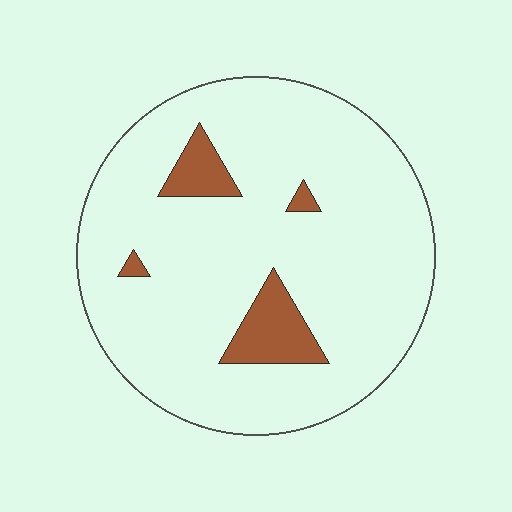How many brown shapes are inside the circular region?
4.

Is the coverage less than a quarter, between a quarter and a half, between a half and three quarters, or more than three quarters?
Less than a quarter.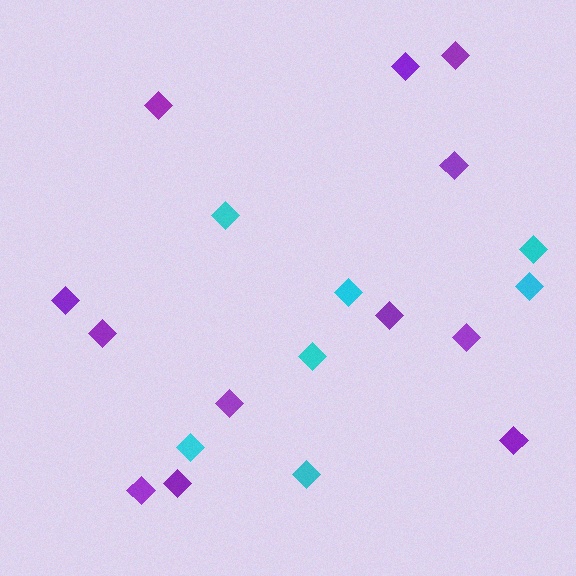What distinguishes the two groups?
There are 2 groups: one group of purple diamonds (12) and one group of cyan diamonds (7).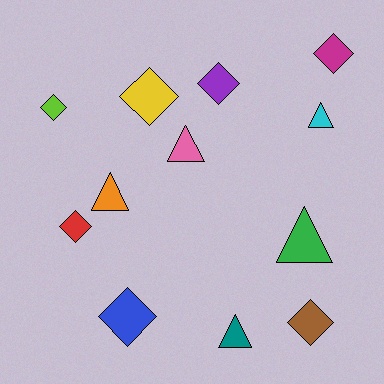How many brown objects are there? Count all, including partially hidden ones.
There is 1 brown object.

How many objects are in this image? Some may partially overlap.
There are 12 objects.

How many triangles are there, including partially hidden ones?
There are 5 triangles.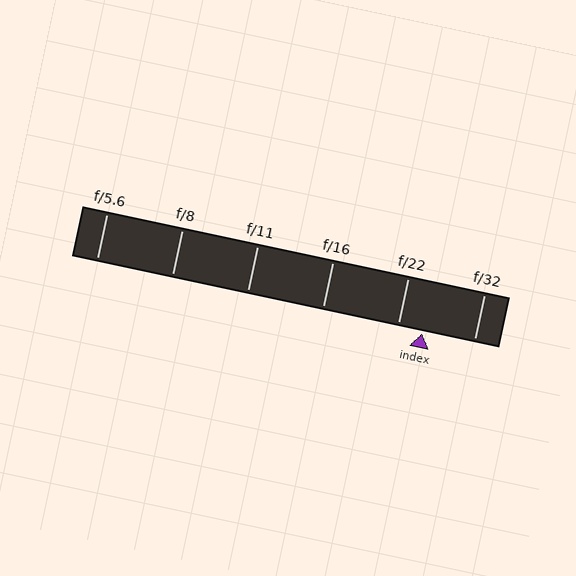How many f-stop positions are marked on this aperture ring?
There are 6 f-stop positions marked.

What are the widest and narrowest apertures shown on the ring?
The widest aperture shown is f/5.6 and the narrowest is f/32.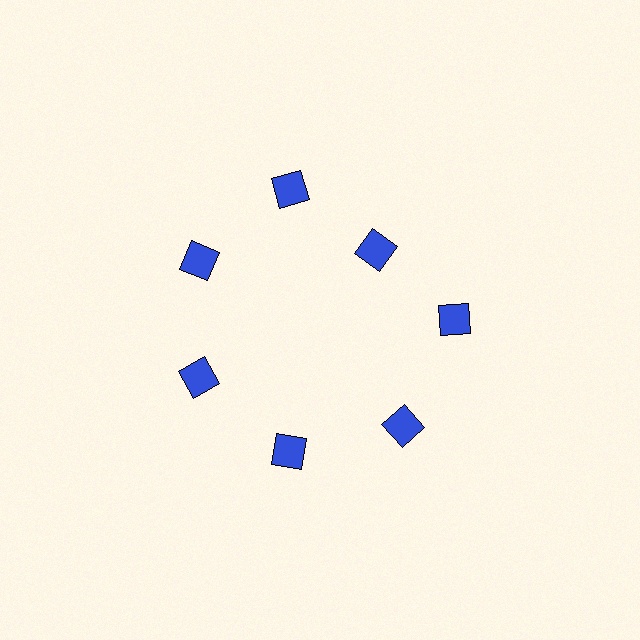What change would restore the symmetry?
The symmetry would be restored by moving it outward, back onto the ring so that all 7 squares sit at equal angles and equal distance from the center.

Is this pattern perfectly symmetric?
No. The 7 blue squares are arranged in a ring, but one element near the 1 o'clock position is pulled inward toward the center, breaking the 7-fold rotational symmetry.